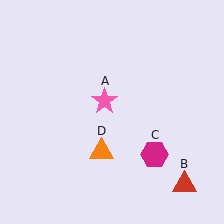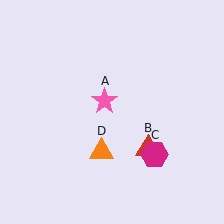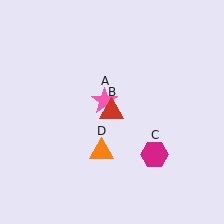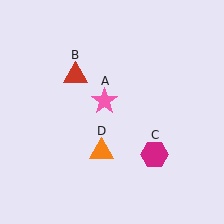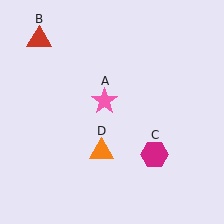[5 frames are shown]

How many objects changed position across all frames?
1 object changed position: red triangle (object B).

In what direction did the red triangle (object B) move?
The red triangle (object B) moved up and to the left.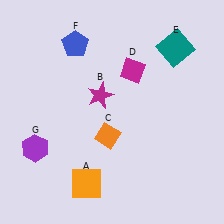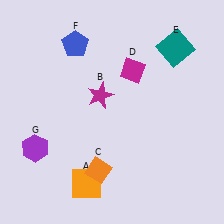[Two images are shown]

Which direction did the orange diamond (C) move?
The orange diamond (C) moved down.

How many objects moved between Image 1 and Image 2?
1 object moved between the two images.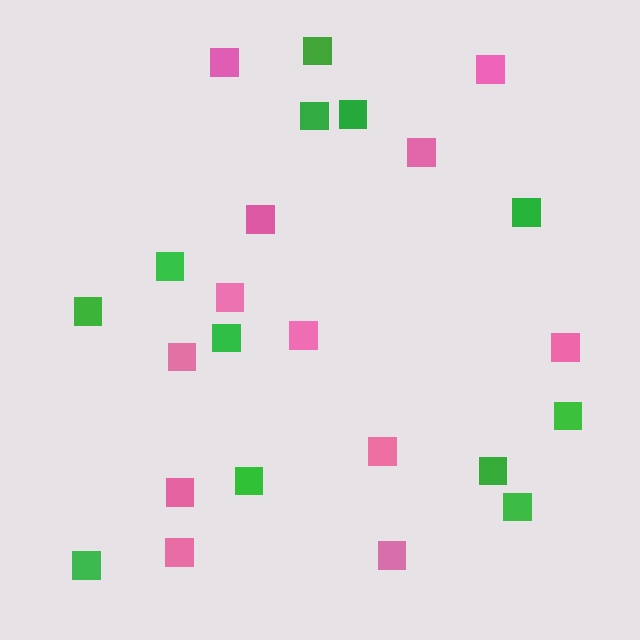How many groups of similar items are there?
There are 2 groups: one group of pink squares (12) and one group of green squares (12).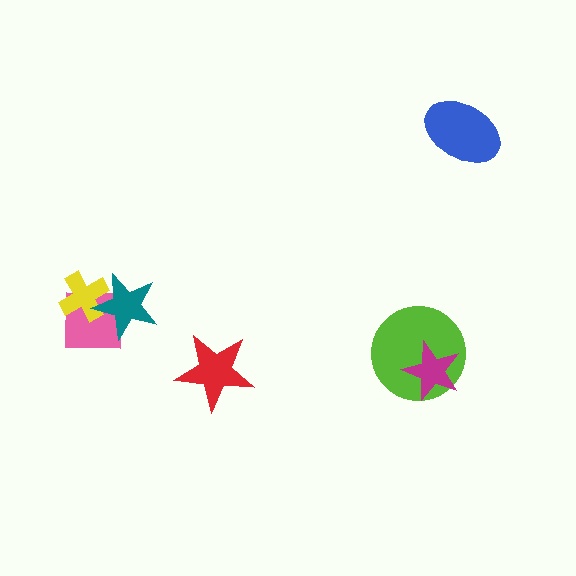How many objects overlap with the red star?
0 objects overlap with the red star.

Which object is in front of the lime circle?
The magenta star is in front of the lime circle.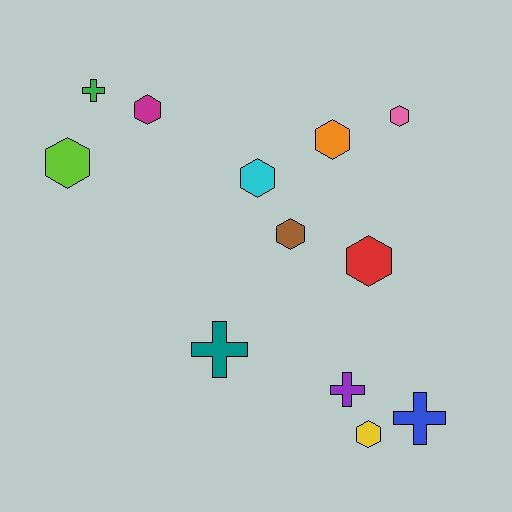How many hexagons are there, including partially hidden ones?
There are 8 hexagons.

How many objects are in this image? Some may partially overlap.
There are 12 objects.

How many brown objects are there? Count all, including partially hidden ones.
There is 1 brown object.